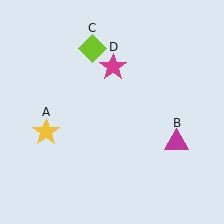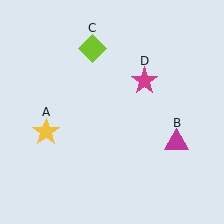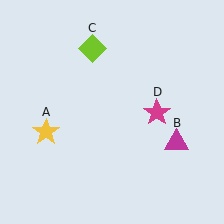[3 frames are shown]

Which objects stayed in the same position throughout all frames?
Yellow star (object A) and magenta triangle (object B) and lime diamond (object C) remained stationary.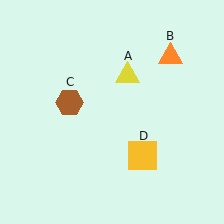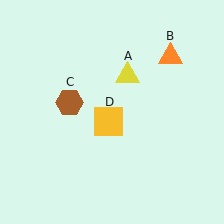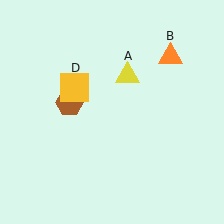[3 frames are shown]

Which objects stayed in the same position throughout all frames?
Yellow triangle (object A) and orange triangle (object B) and brown hexagon (object C) remained stationary.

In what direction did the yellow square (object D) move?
The yellow square (object D) moved up and to the left.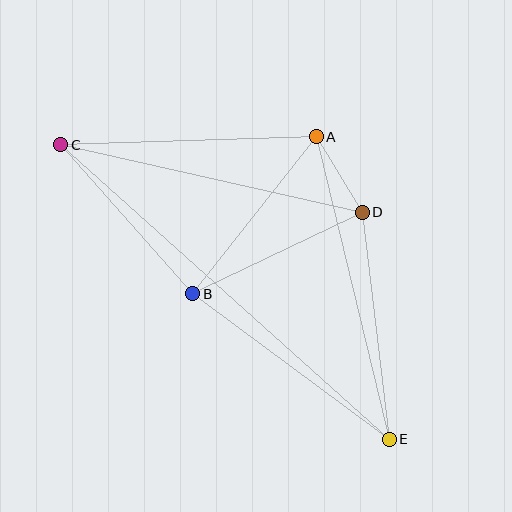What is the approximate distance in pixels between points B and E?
The distance between B and E is approximately 245 pixels.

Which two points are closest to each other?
Points A and D are closest to each other.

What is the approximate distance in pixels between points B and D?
The distance between B and D is approximately 188 pixels.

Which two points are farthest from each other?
Points C and E are farthest from each other.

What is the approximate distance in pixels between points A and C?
The distance between A and C is approximately 256 pixels.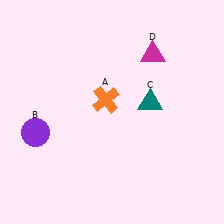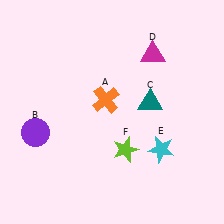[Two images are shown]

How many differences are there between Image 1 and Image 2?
There are 2 differences between the two images.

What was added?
A cyan star (E), a lime star (F) were added in Image 2.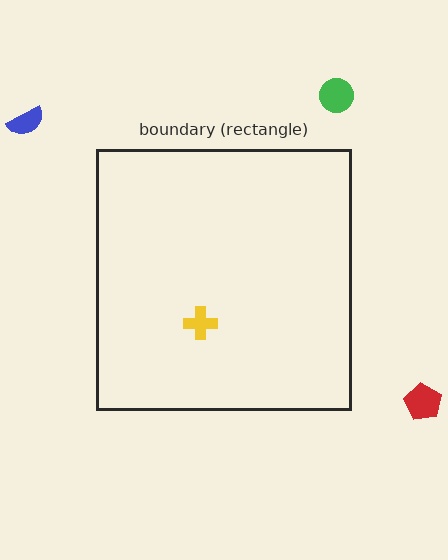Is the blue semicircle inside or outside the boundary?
Outside.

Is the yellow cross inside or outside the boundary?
Inside.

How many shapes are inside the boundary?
1 inside, 3 outside.